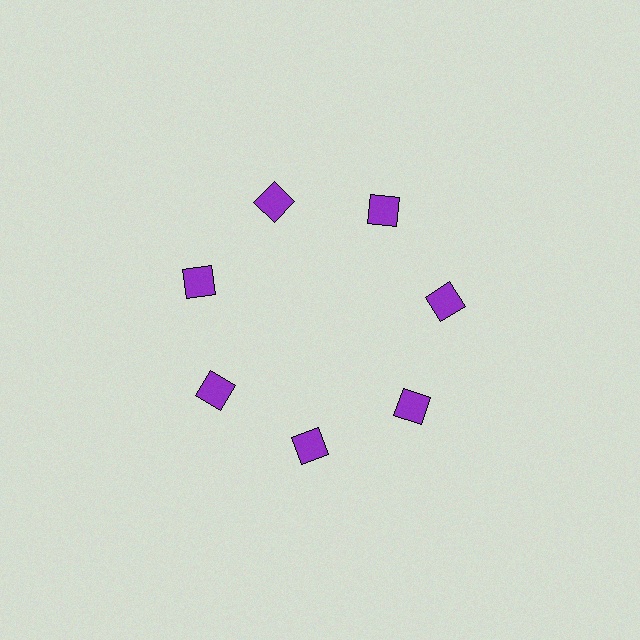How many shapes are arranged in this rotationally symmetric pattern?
There are 7 shapes, arranged in 7 groups of 1.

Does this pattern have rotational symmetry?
Yes, this pattern has 7-fold rotational symmetry. It looks the same after rotating 51 degrees around the center.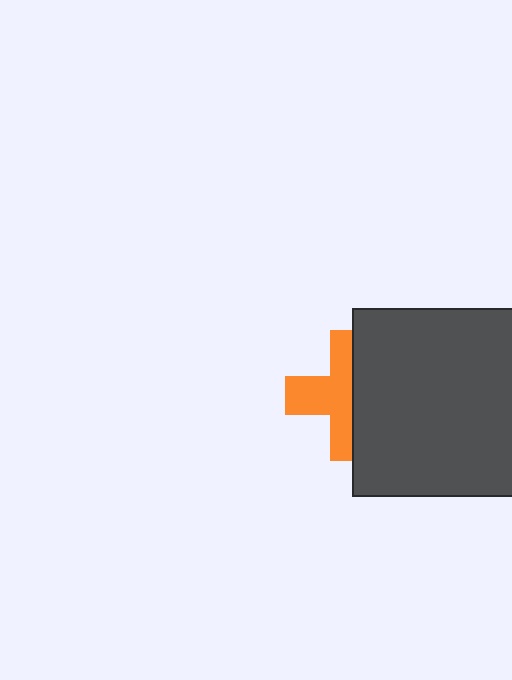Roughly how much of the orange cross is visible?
About half of it is visible (roughly 53%).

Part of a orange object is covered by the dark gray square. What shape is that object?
It is a cross.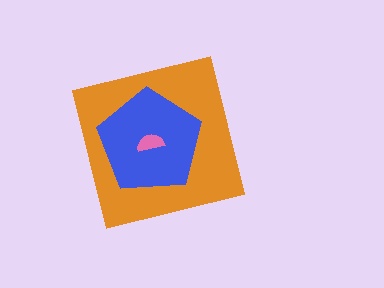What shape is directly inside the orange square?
The blue pentagon.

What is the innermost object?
The pink semicircle.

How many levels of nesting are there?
3.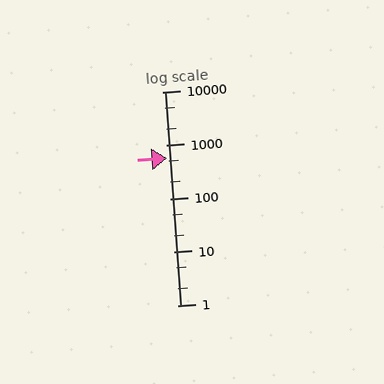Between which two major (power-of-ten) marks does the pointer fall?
The pointer is between 100 and 1000.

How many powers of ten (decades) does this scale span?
The scale spans 4 decades, from 1 to 10000.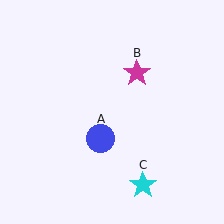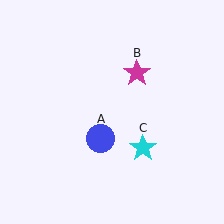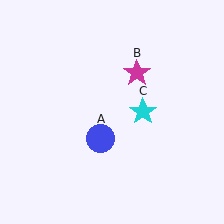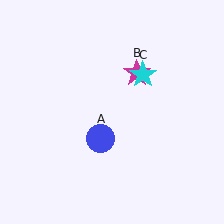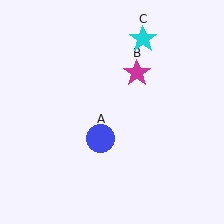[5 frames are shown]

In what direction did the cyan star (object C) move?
The cyan star (object C) moved up.